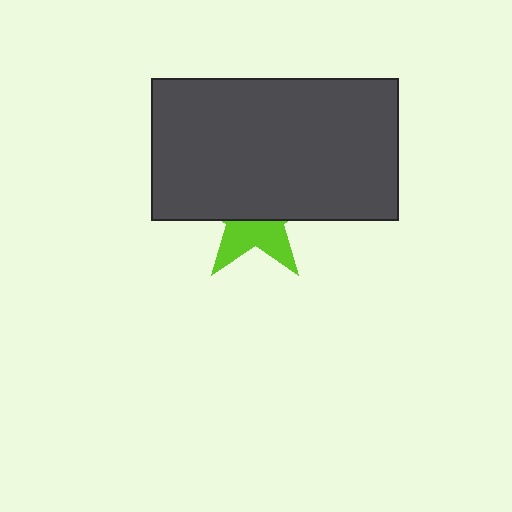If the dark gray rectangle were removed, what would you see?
You would see the complete lime star.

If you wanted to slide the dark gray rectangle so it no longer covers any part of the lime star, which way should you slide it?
Slide it up — that is the most direct way to separate the two shapes.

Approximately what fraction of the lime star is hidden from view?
Roughly 61% of the lime star is hidden behind the dark gray rectangle.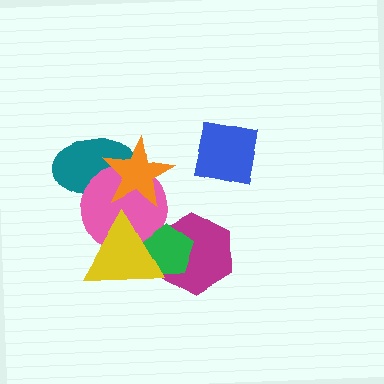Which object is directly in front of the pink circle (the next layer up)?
The orange star is directly in front of the pink circle.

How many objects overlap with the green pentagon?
3 objects overlap with the green pentagon.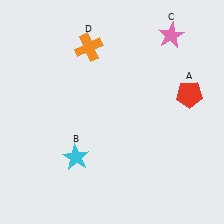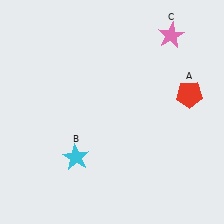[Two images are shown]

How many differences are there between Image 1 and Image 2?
There is 1 difference between the two images.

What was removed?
The orange cross (D) was removed in Image 2.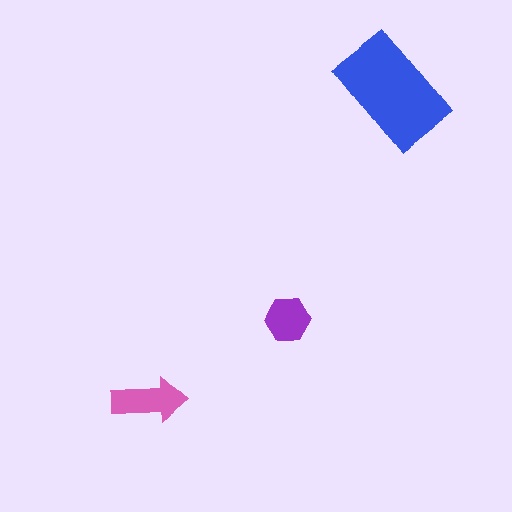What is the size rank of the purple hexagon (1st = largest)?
3rd.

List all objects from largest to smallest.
The blue rectangle, the pink arrow, the purple hexagon.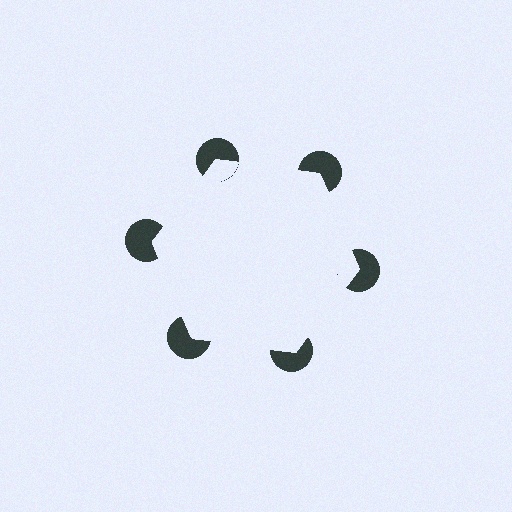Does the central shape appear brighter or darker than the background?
It typically appears slightly brighter than the background, even though no actual brightness change is drawn.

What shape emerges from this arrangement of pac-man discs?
An illusory hexagon — its edges are inferred from the aligned wedge cuts in the pac-man discs, not physically drawn.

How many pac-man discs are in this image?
There are 6 — one at each vertex of the illusory hexagon.